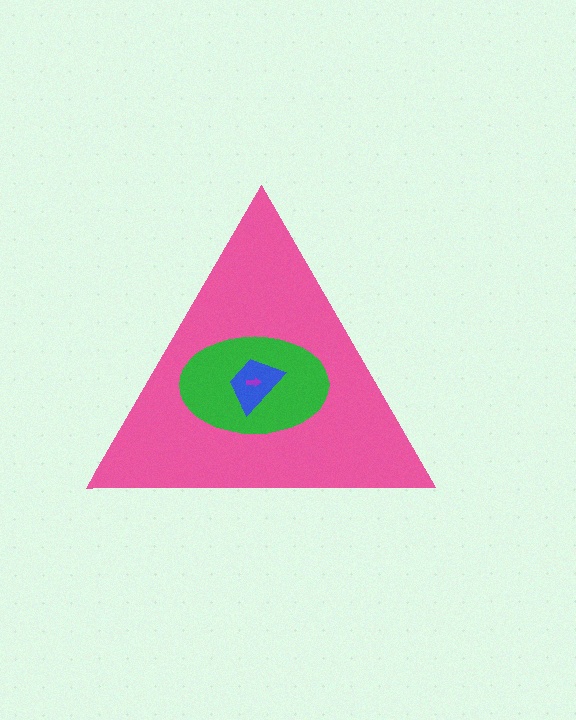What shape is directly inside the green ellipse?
The blue trapezoid.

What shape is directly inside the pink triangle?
The green ellipse.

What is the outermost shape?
The pink triangle.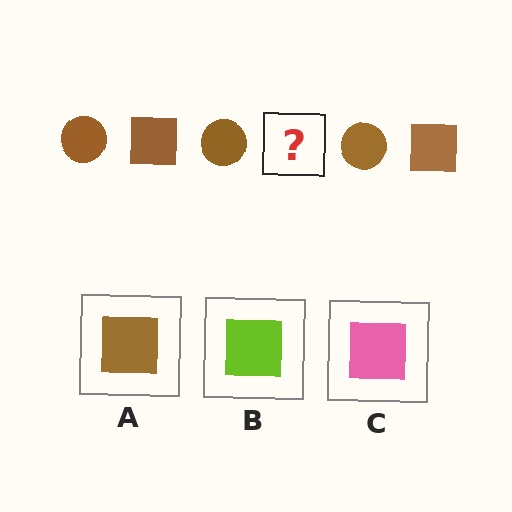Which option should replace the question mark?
Option A.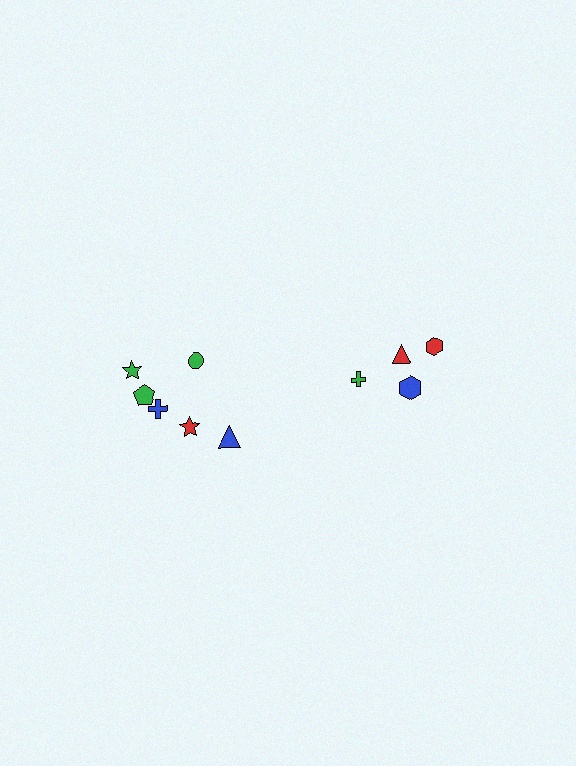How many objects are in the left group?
There are 6 objects.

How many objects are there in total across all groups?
There are 10 objects.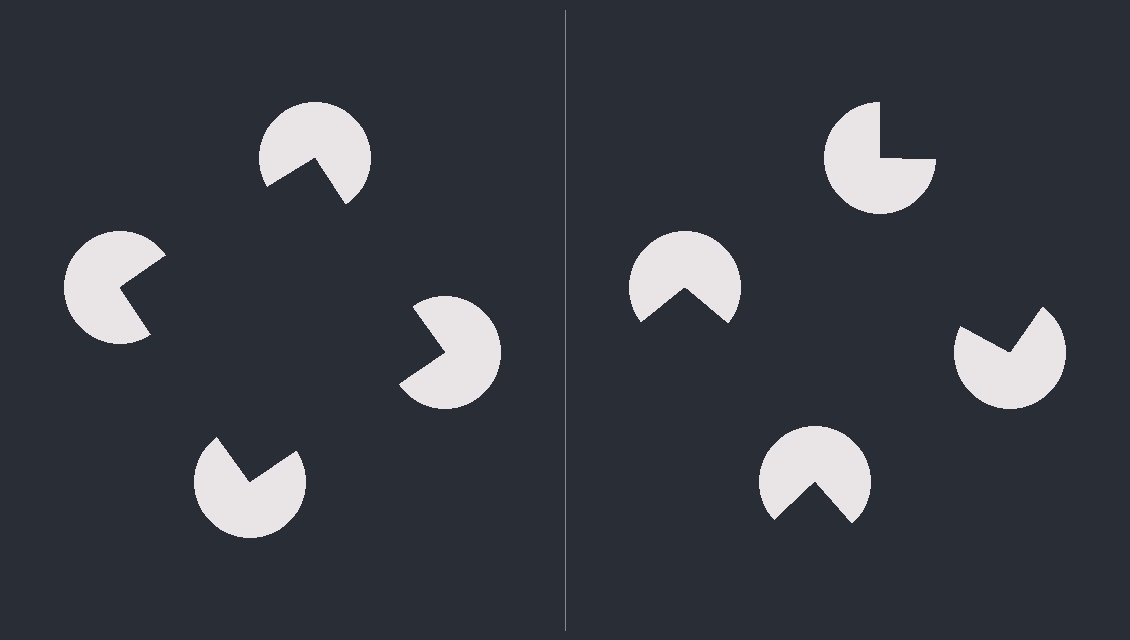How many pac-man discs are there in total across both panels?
8 — 4 on each side.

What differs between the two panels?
The pac-man discs are positioned identically on both sides; only the wedge orientations differ. On the left they align to a square; on the right they are misaligned.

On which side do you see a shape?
An illusory square appears on the left side. On the right side the wedge cuts are rotated, so no coherent shape forms.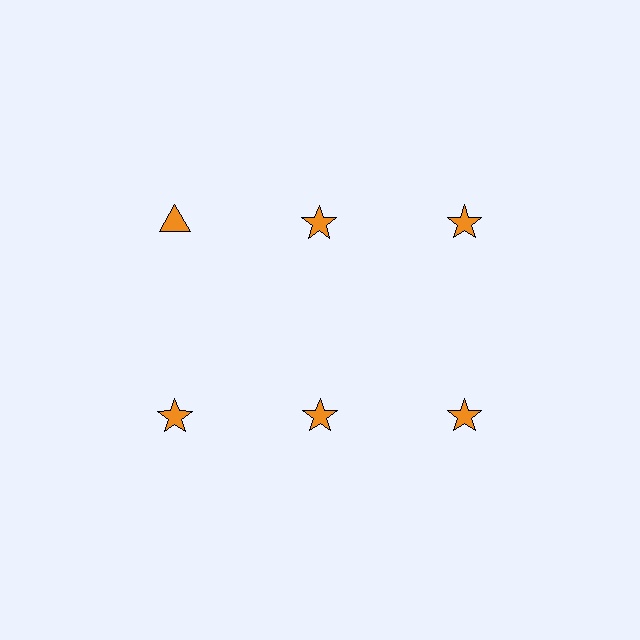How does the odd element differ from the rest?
It has a different shape: triangle instead of star.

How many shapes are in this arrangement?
There are 6 shapes arranged in a grid pattern.